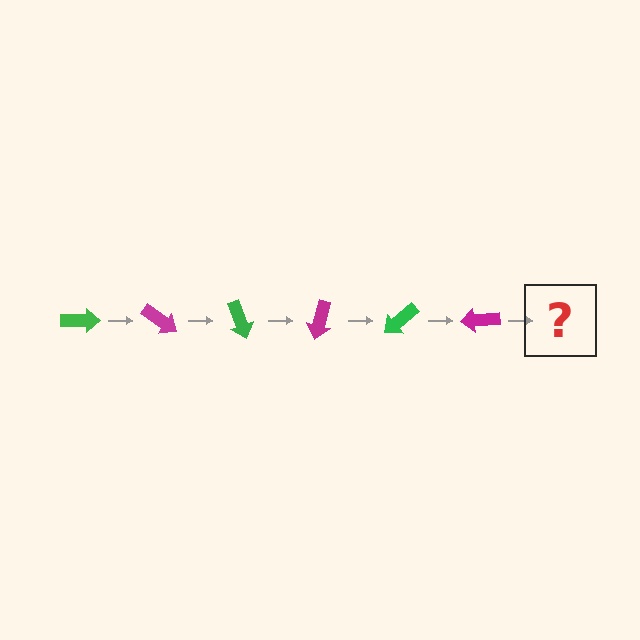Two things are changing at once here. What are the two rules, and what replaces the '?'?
The two rules are that it rotates 35 degrees each step and the color cycles through green and magenta. The '?' should be a green arrow, rotated 210 degrees from the start.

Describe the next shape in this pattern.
It should be a green arrow, rotated 210 degrees from the start.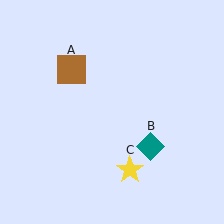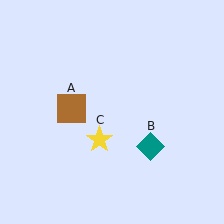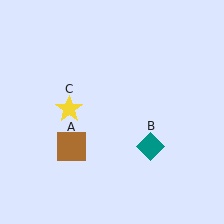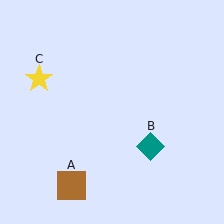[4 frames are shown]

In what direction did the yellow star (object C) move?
The yellow star (object C) moved up and to the left.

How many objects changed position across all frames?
2 objects changed position: brown square (object A), yellow star (object C).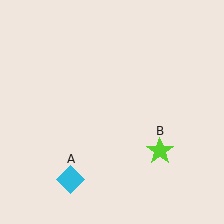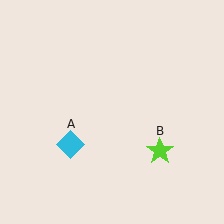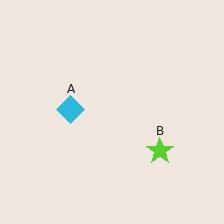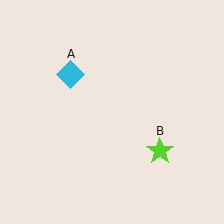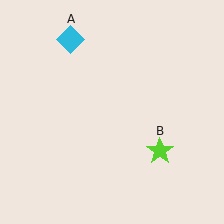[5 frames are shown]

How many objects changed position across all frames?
1 object changed position: cyan diamond (object A).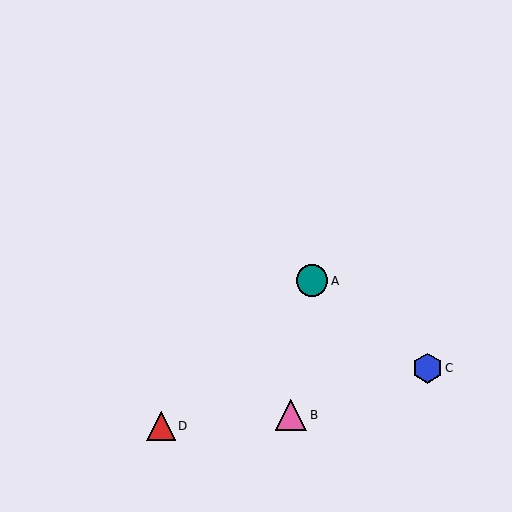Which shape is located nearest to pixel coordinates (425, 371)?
The blue hexagon (labeled C) at (427, 368) is nearest to that location.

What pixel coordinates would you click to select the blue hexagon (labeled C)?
Click at (427, 368) to select the blue hexagon C.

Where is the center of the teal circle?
The center of the teal circle is at (312, 281).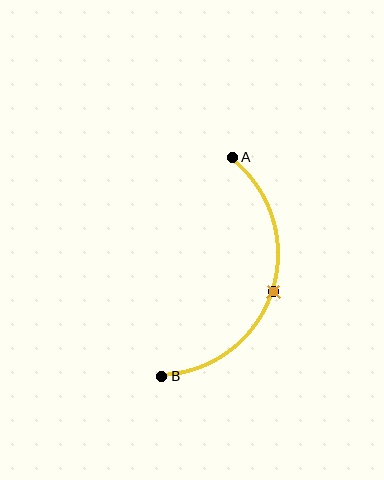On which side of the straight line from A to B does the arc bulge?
The arc bulges to the right of the straight line connecting A and B.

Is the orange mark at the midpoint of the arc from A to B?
Yes. The orange mark lies on the arc at equal arc-length from both A and B — it is the arc midpoint.